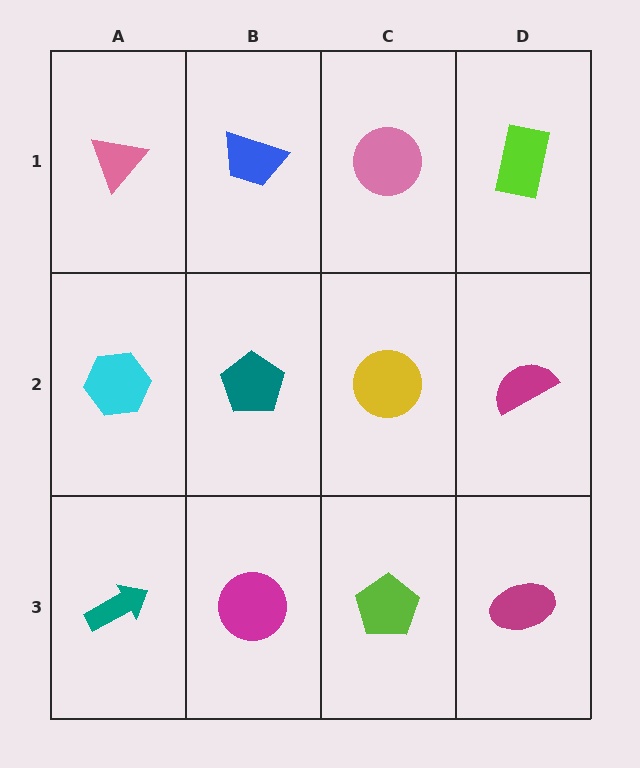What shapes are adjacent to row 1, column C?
A yellow circle (row 2, column C), a blue trapezoid (row 1, column B), a lime rectangle (row 1, column D).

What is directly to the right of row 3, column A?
A magenta circle.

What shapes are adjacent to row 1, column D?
A magenta semicircle (row 2, column D), a pink circle (row 1, column C).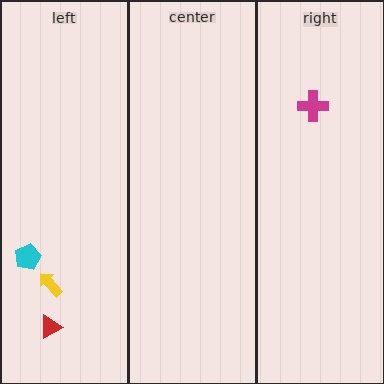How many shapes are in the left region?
3.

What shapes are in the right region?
The magenta cross.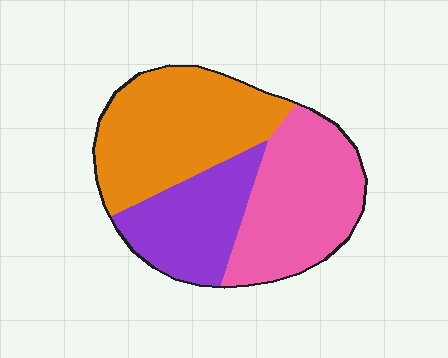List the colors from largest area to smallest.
From largest to smallest: orange, pink, purple.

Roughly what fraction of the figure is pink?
Pink takes up between a quarter and a half of the figure.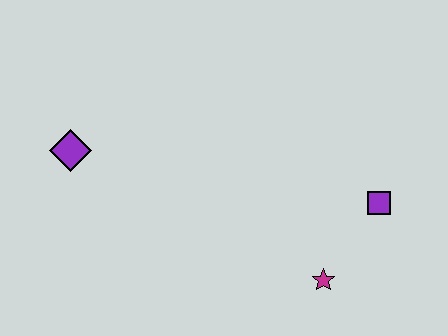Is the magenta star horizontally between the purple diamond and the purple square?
Yes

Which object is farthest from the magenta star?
The purple diamond is farthest from the magenta star.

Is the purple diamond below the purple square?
No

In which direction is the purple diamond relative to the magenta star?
The purple diamond is to the left of the magenta star.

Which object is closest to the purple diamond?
The magenta star is closest to the purple diamond.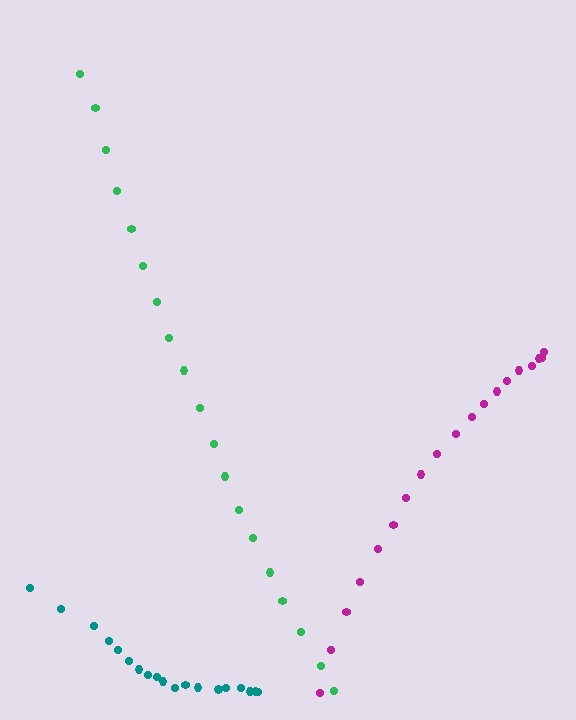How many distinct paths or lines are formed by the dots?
There are 3 distinct paths.